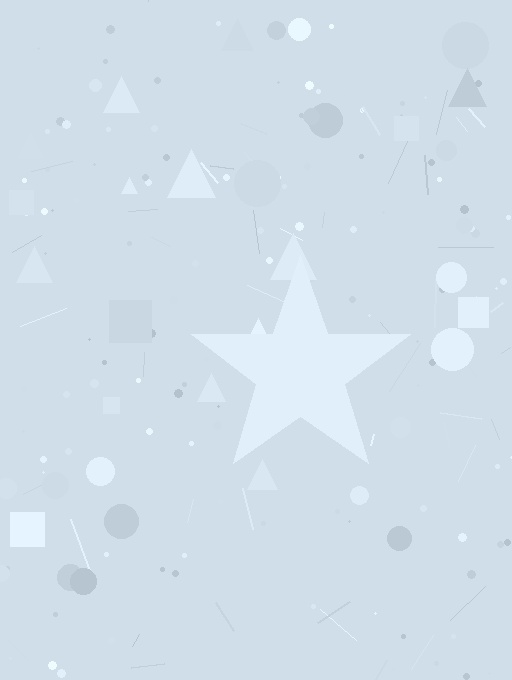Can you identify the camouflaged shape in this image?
The camouflaged shape is a star.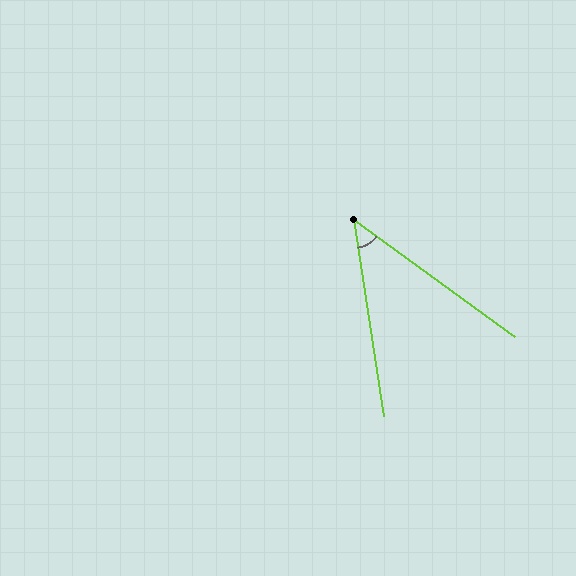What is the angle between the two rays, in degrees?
Approximately 46 degrees.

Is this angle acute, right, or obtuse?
It is acute.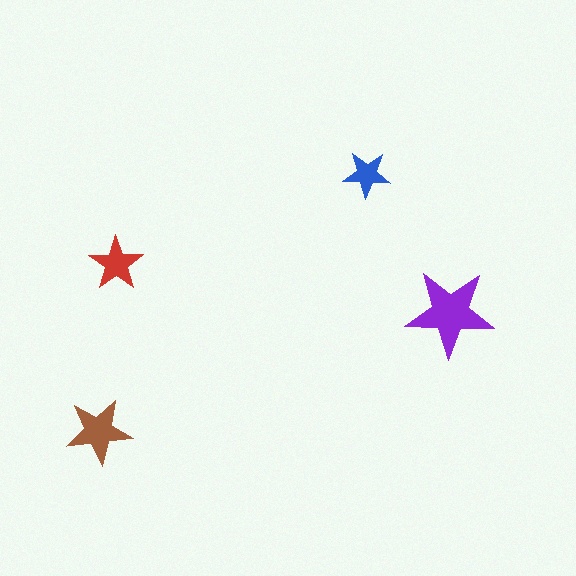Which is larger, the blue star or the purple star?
The purple one.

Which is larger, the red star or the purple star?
The purple one.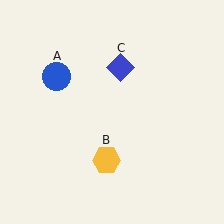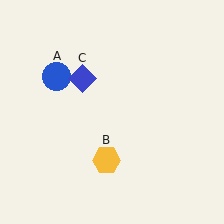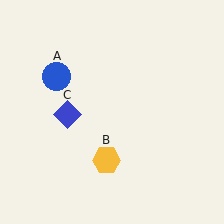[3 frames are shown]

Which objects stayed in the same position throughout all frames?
Blue circle (object A) and yellow hexagon (object B) remained stationary.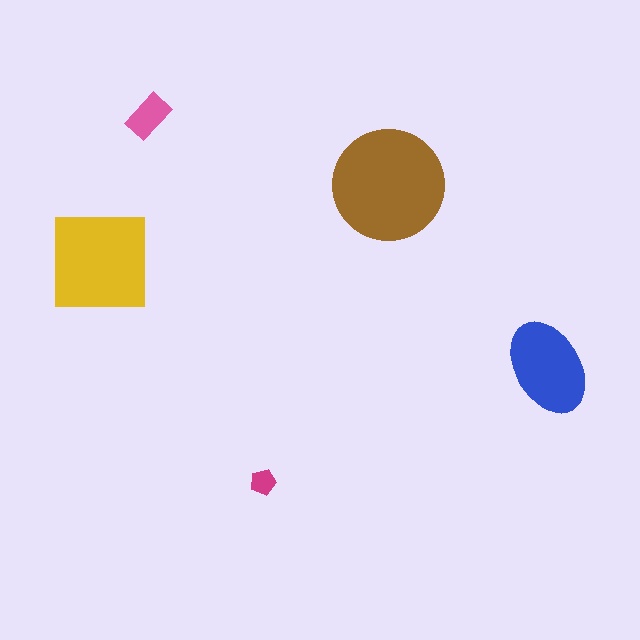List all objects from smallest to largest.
The magenta pentagon, the pink rectangle, the blue ellipse, the yellow square, the brown circle.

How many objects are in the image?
There are 5 objects in the image.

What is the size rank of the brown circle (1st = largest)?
1st.